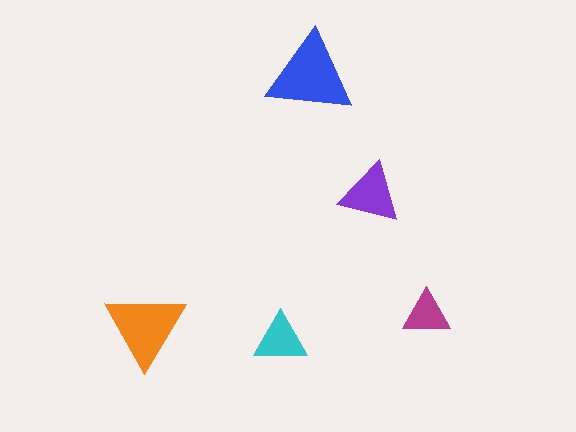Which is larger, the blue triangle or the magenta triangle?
The blue one.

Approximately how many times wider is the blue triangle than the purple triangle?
About 1.5 times wider.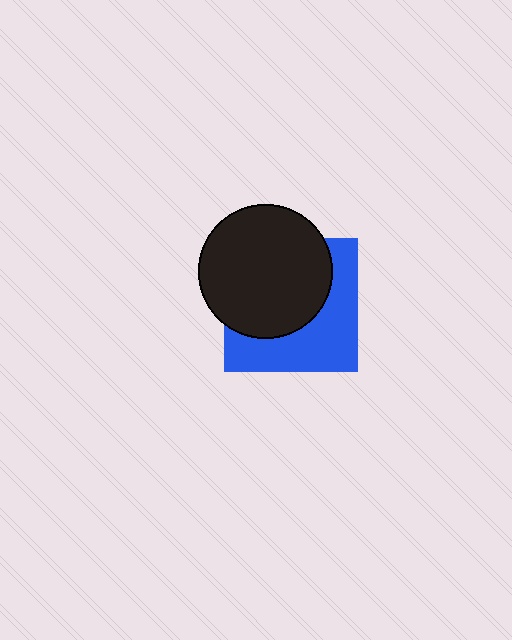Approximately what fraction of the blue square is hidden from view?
Roughly 55% of the blue square is hidden behind the black circle.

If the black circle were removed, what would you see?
You would see the complete blue square.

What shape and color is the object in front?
The object in front is a black circle.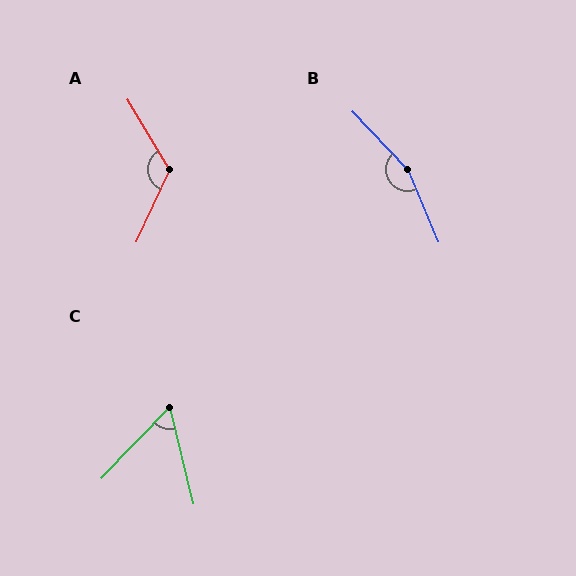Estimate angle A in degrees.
Approximately 124 degrees.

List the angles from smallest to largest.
C (57°), A (124°), B (160°).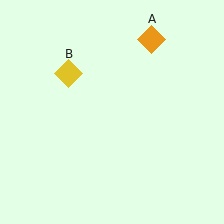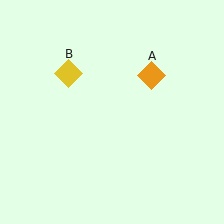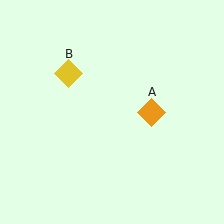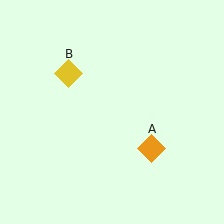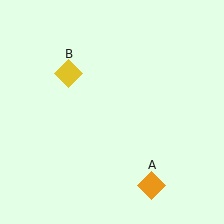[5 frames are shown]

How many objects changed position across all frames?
1 object changed position: orange diamond (object A).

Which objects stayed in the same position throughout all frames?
Yellow diamond (object B) remained stationary.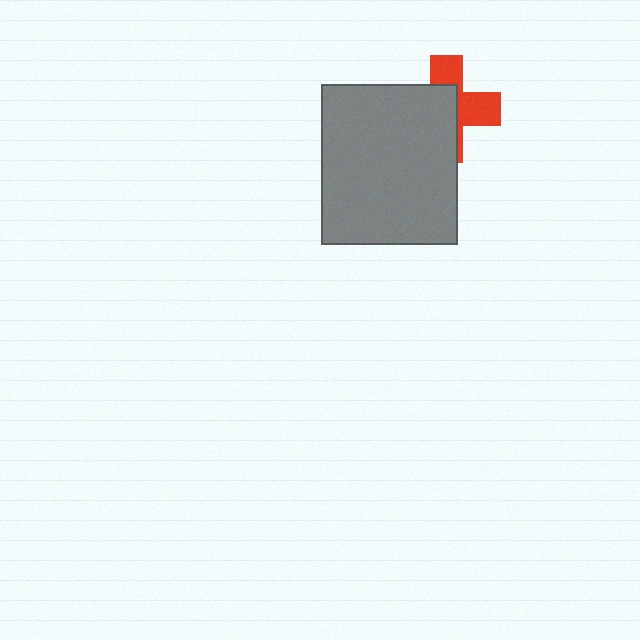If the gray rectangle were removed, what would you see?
You would see the complete red cross.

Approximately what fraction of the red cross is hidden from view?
Roughly 56% of the red cross is hidden behind the gray rectangle.